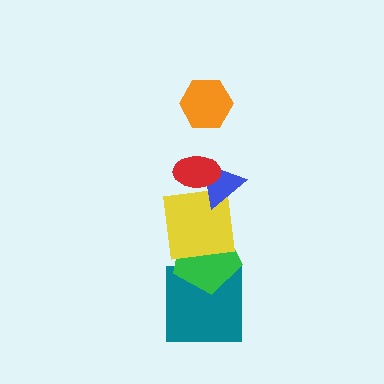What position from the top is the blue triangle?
The blue triangle is 3rd from the top.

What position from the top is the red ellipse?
The red ellipse is 2nd from the top.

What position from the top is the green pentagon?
The green pentagon is 5th from the top.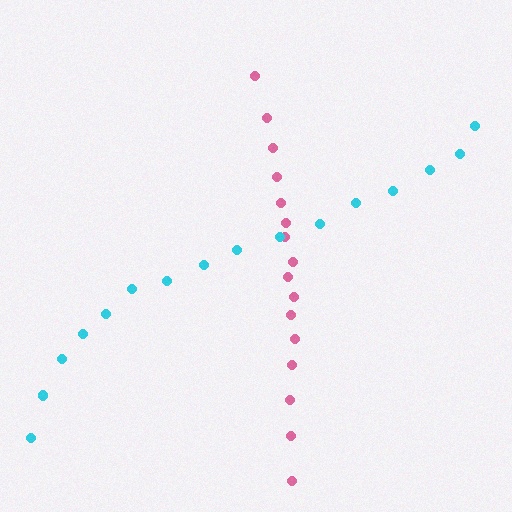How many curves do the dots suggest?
There are 2 distinct paths.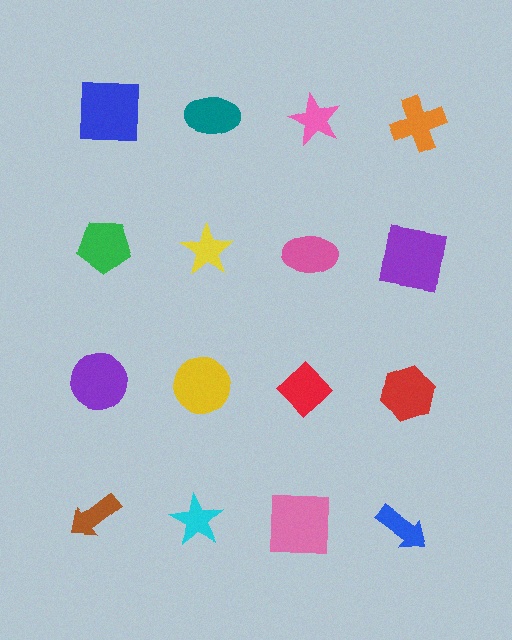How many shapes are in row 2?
4 shapes.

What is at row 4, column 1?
A brown arrow.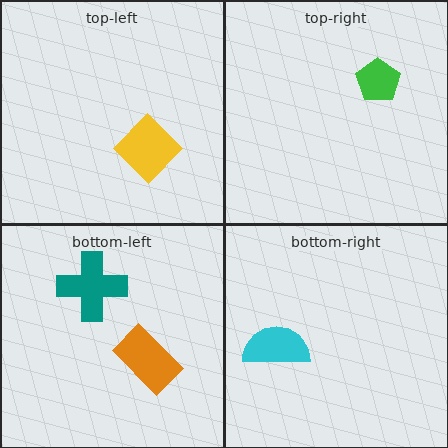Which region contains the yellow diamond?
The top-left region.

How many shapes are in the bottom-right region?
1.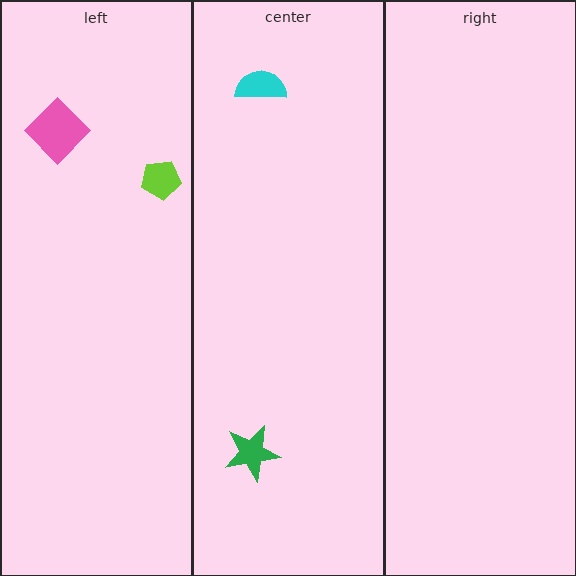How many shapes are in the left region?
2.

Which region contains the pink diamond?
The left region.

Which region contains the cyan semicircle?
The center region.